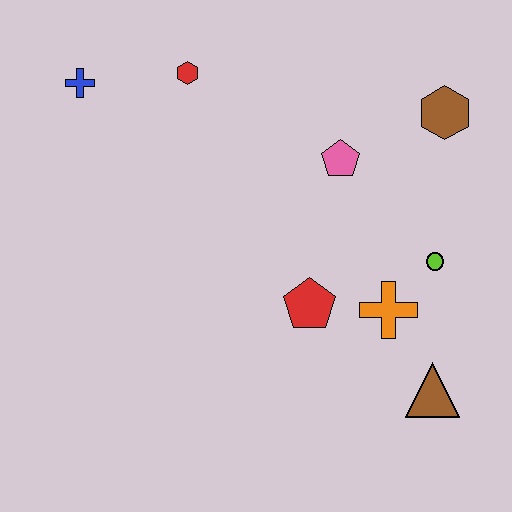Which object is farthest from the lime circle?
The blue cross is farthest from the lime circle.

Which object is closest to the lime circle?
The orange cross is closest to the lime circle.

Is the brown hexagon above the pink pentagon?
Yes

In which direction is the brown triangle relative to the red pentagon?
The brown triangle is to the right of the red pentagon.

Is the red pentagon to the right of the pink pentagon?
No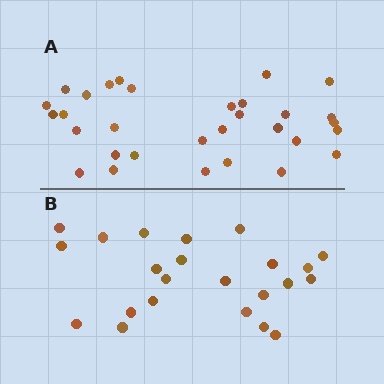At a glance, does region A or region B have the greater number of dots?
Region A (the top region) has more dots.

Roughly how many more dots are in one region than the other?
Region A has roughly 8 or so more dots than region B.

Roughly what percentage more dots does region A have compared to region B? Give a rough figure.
About 35% more.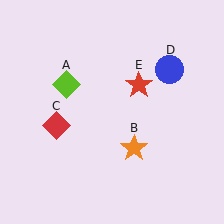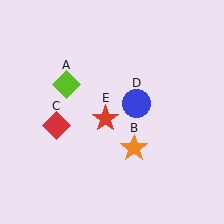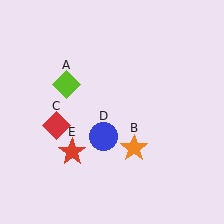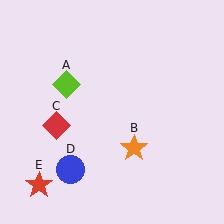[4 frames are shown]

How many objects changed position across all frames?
2 objects changed position: blue circle (object D), red star (object E).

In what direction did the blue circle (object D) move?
The blue circle (object D) moved down and to the left.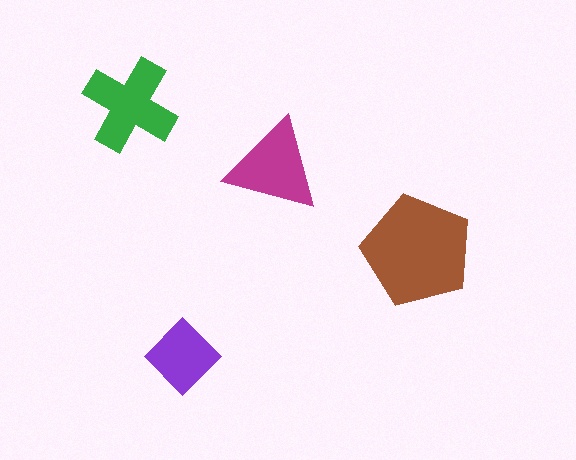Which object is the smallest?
The purple diamond.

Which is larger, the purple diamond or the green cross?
The green cross.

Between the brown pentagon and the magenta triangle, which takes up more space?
The brown pentagon.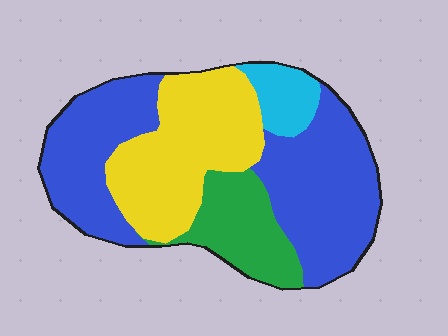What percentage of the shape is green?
Green takes up about one sixth (1/6) of the shape.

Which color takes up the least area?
Cyan, at roughly 5%.